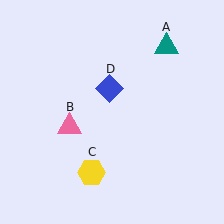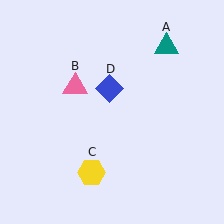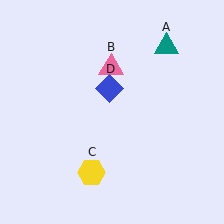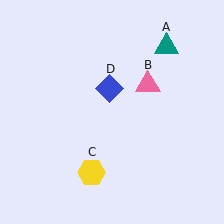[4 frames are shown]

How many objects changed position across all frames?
1 object changed position: pink triangle (object B).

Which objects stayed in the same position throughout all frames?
Teal triangle (object A) and yellow hexagon (object C) and blue diamond (object D) remained stationary.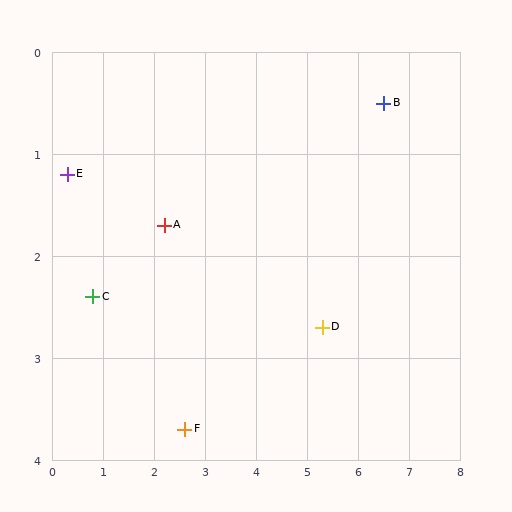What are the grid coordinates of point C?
Point C is at approximately (0.8, 2.4).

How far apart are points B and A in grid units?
Points B and A are about 4.5 grid units apart.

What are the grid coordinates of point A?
Point A is at approximately (2.2, 1.7).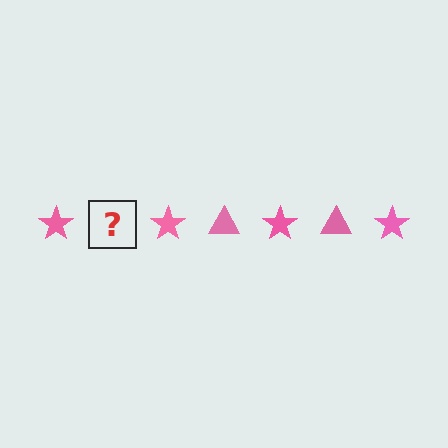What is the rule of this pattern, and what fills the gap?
The rule is that the pattern cycles through star, triangle shapes in pink. The gap should be filled with a pink triangle.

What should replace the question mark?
The question mark should be replaced with a pink triangle.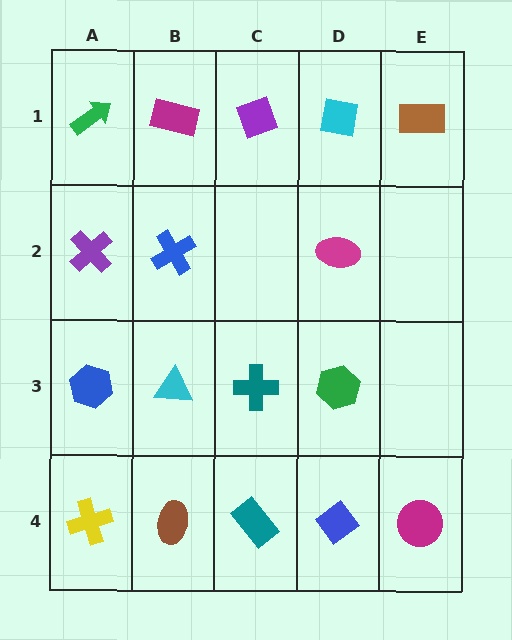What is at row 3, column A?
A blue hexagon.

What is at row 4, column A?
A yellow cross.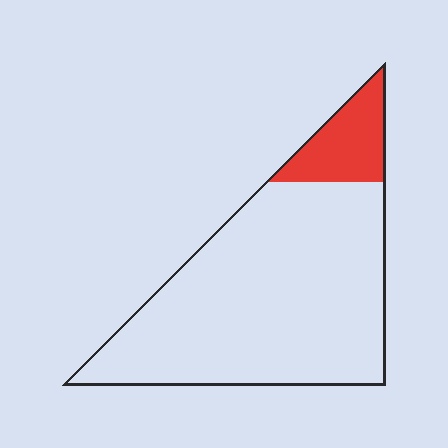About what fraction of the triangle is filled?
About one eighth (1/8).